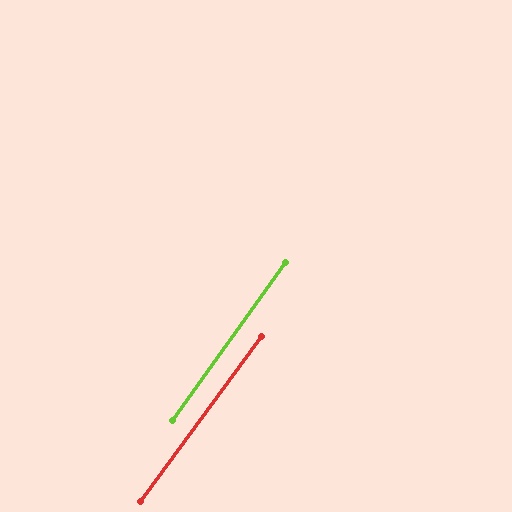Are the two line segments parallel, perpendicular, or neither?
Parallel — their directions differ by only 0.5°.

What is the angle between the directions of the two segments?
Approximately 0 degrees.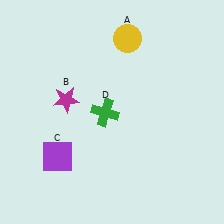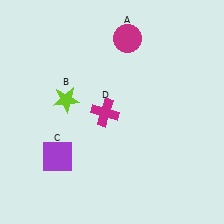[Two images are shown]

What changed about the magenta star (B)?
In Image 1, B is magenta. In Image 2, it changed to lime.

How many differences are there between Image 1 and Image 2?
There are 3 differences between the two images.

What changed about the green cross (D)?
In Image 1, D is green. In Image 2, it changed to magenta.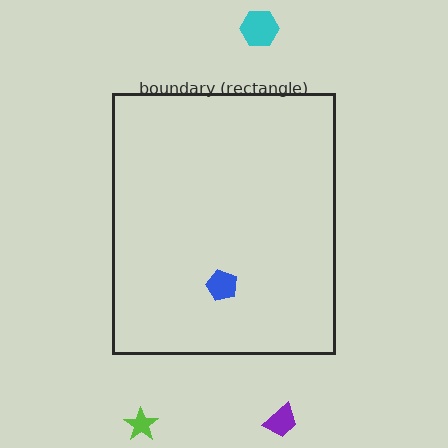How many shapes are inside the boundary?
1 inside, 3 outside.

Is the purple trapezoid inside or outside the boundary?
Outside.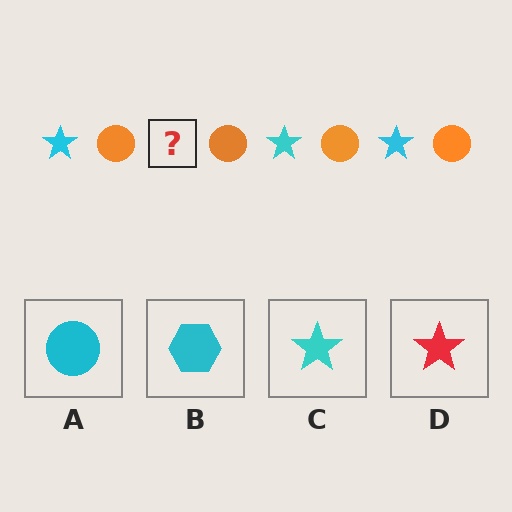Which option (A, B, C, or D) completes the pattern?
C.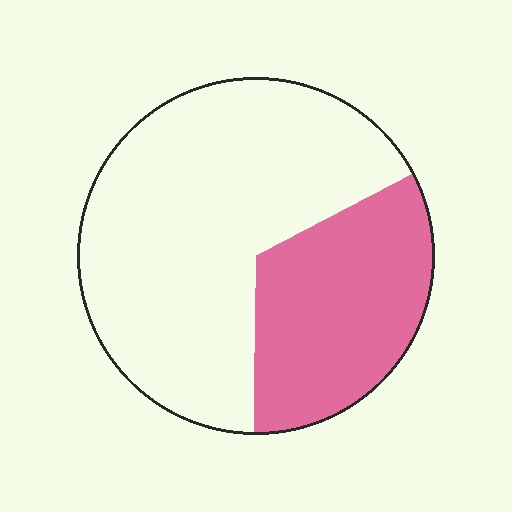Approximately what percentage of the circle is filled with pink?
Approximately 35%.